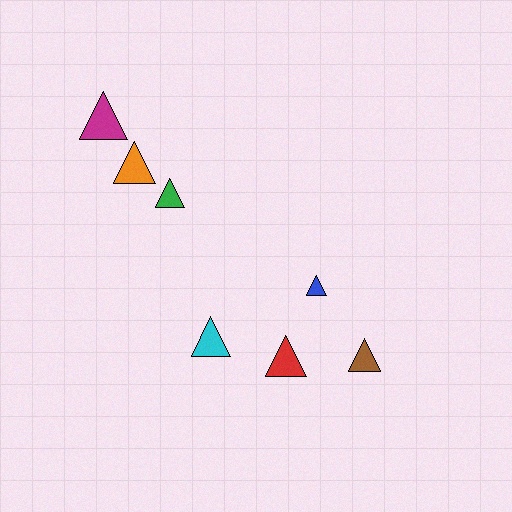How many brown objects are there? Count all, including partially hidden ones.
There is 1 brown object.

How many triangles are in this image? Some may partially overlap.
There are 7 triangles.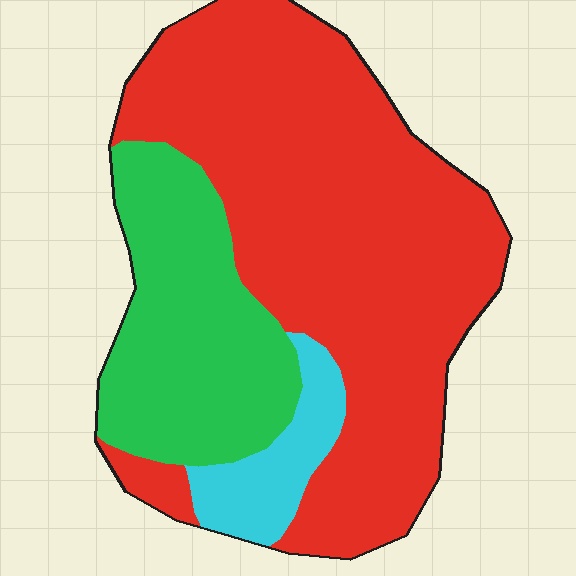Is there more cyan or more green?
Green.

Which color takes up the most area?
Red, at roughly 65%.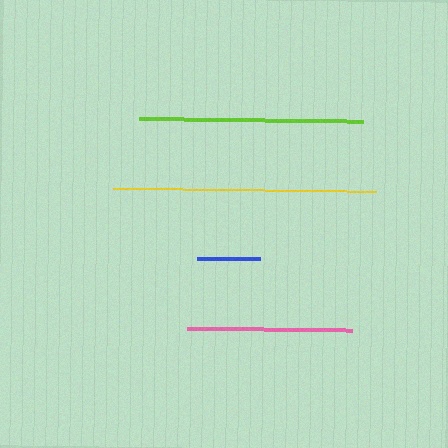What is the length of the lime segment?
The lime segment is approximately 223 pixels long.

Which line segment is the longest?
The yellow line is the longest at approximately 263 pixels.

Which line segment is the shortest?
The blue line is the shortest at approximately 63 pixels.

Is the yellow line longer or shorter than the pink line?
The yellow line is longer than the pink line.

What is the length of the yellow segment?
The yellow segment is approximately 263 pixels long.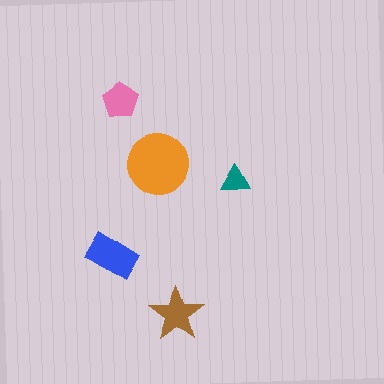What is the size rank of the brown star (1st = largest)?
3rd.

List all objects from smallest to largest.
The teal triangle, the pink pentagon, the brown star, the blue rectangle, the orange circle.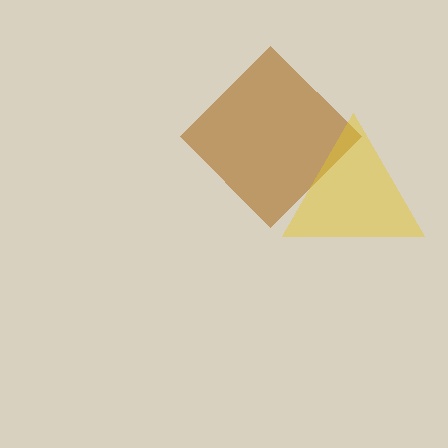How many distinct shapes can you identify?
There are 2 distinct shapes: a brown diamond, a yellow triangle.